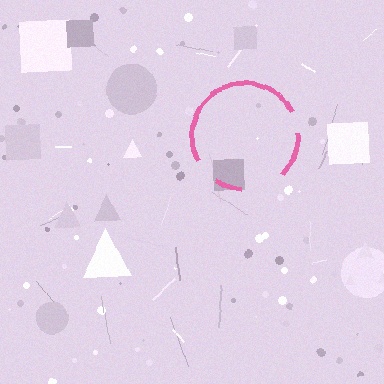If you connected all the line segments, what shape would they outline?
They would outline a circle.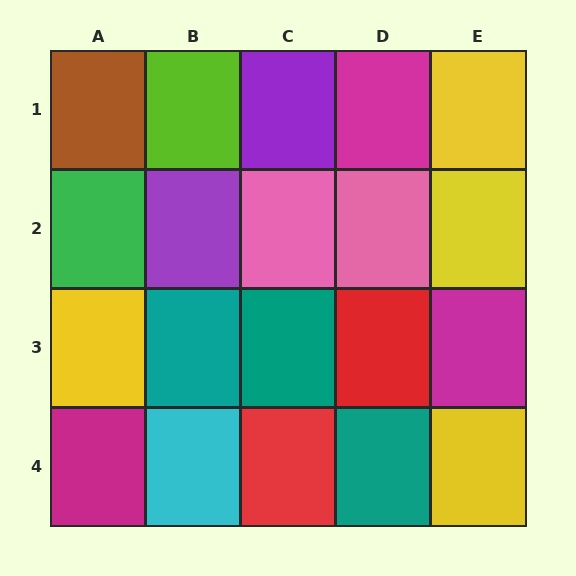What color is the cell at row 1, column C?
Purple.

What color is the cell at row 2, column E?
Yellow.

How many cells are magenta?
3 cells are magenta.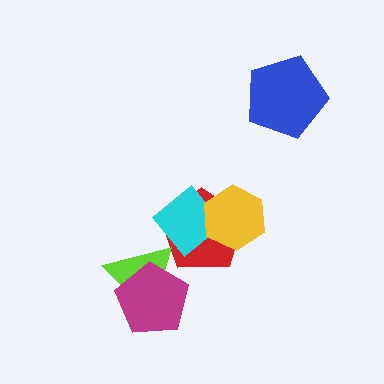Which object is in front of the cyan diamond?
The yellow hexagon is in front of the cyan diamond.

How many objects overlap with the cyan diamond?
2 objects overlap with the cyan diamond.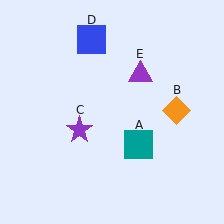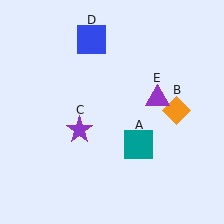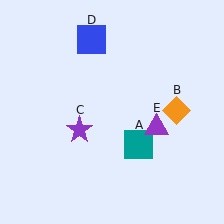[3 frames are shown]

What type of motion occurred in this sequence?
The purple triangle (object E) rotated clockwise around the center of the scene.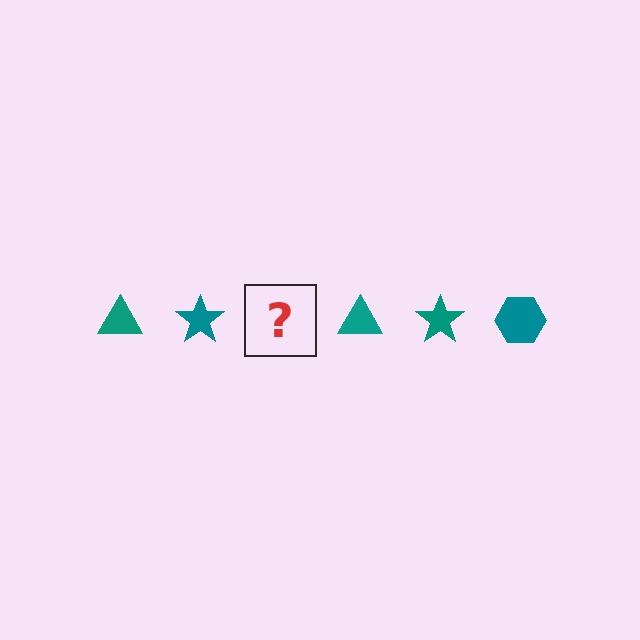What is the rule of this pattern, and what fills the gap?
The rule is that the pattern cycles through triangle, star, hexagon shapes in teal. The gap should be filled with a teal hexagon.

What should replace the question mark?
The question mark should be replaced with a teal hexagon.